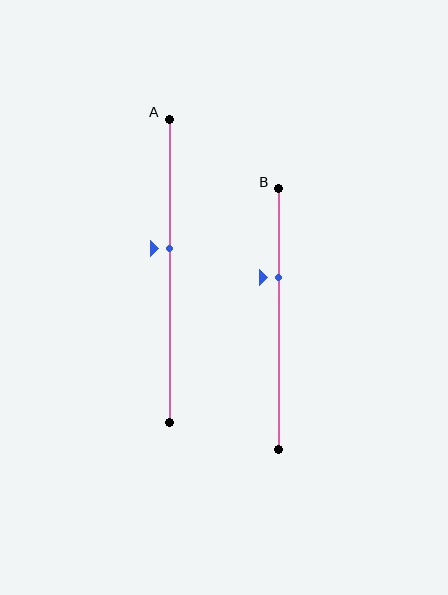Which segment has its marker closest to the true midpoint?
Segment A has its marker closest to the true midpoint.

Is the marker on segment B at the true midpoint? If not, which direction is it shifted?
No, the marker on segment B is shifted upward by about 16% of the segment length.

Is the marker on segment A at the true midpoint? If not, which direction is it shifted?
No, the marker on segment A is shifted upward by about 7% of the segment length.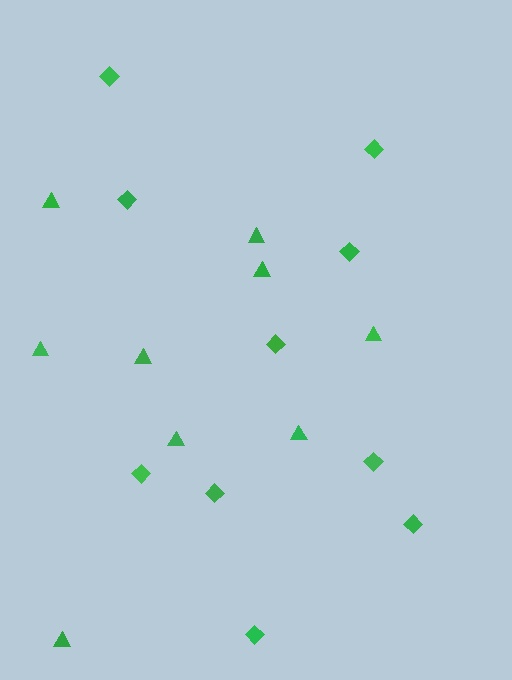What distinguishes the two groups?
There are 2 groups: one group of triangles (9) and one group of diamonds (10).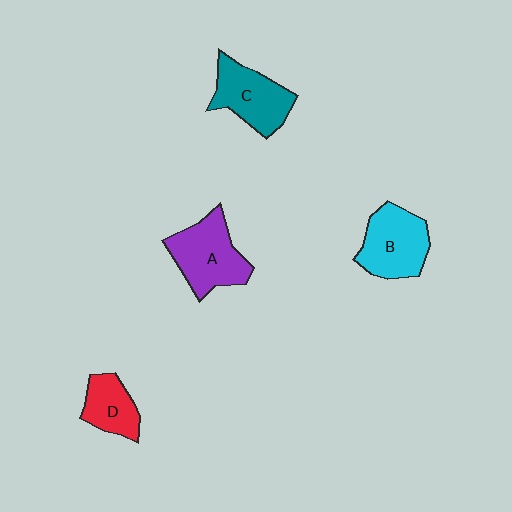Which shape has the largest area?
Shape A (purple).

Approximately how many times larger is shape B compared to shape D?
Approximately 1.5 times.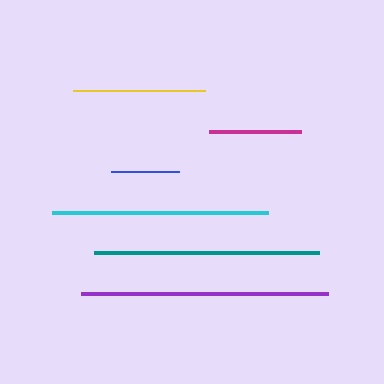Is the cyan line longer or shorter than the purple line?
The purple line is longer than the cyan line.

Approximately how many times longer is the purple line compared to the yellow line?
The purple line is approximately 1.9 times the length of the yellow line.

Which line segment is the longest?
The purple line is the longest at approximately 247 pixels.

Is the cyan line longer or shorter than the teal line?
The teal line is longer than the cyan line.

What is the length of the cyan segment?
The cyan segment is approximately 216 pixels long.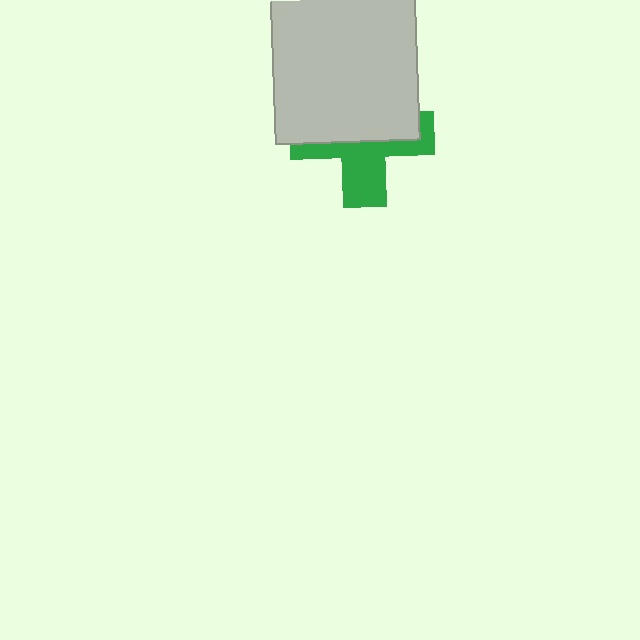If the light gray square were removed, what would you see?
You would see the complete green cross.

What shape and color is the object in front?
The object in front is a light gray square.